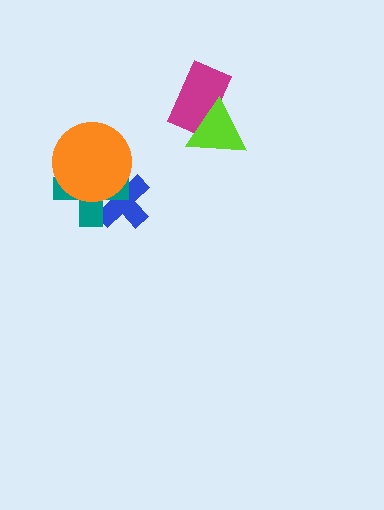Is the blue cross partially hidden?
Yes, it is partially covered by another shape.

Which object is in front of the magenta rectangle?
The lime triangle is in front of the magenta rectangle.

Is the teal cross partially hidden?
Yes, it is partially covered by another shape.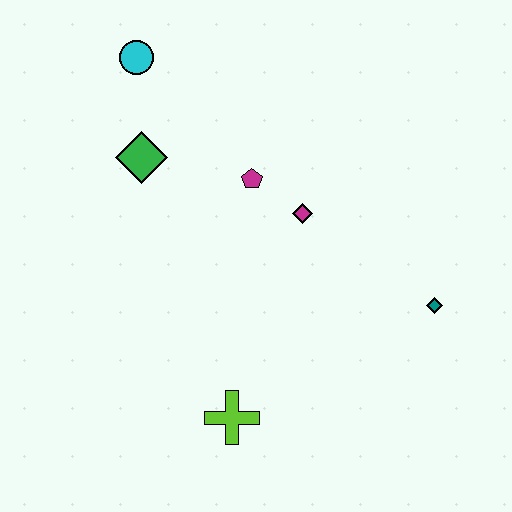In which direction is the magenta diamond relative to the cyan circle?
The magenta diamond is to the right of the cyan circle.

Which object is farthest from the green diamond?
The teal diamond is farthest from the green diamond.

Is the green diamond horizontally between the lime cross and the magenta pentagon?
No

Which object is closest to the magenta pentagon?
The magenta diamond is closest to the magenta pentagon.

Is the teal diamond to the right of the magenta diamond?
Yes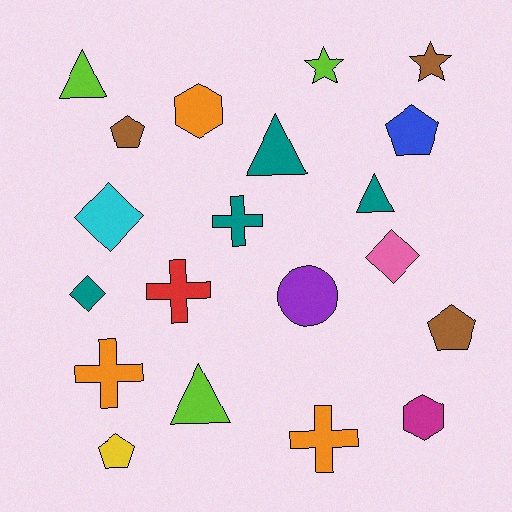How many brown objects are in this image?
There are 3 brown objects.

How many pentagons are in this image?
There are 4 pentagons.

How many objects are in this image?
There are 20 objects.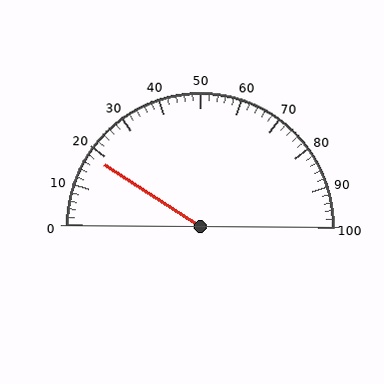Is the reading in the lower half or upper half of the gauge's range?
The reading is in the lower half of the range (0 to 100).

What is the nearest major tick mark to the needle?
The nearest major tick mark is 20.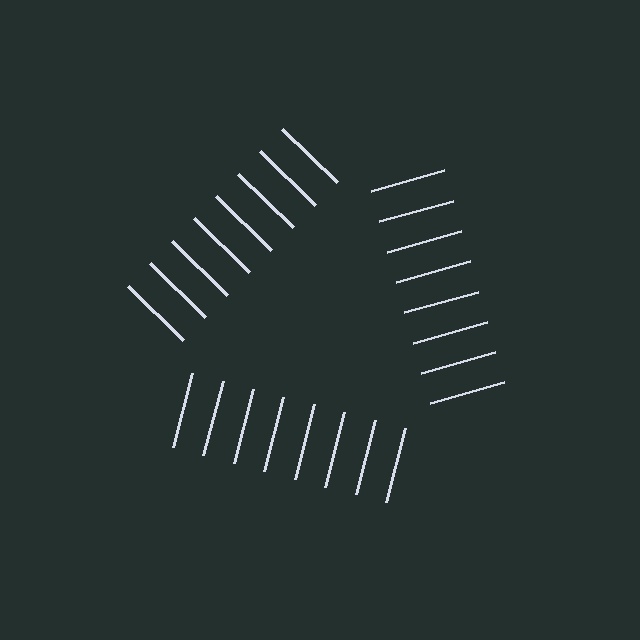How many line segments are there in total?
24 — 8 along each of the 3 edges.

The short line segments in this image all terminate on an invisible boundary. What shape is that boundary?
An illusory triangle — the line segments terminate on its edges but no continuous stroke is drawn.